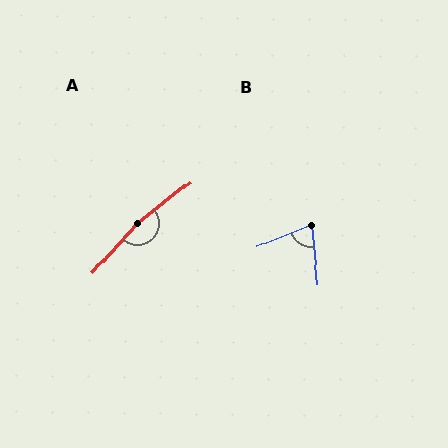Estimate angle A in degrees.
Approximately 170 degrees.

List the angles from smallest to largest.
B (74°), A (170°).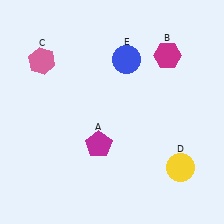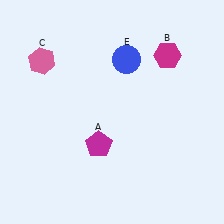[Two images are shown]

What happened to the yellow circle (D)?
The yellow circle (D) was removed in Image 2. It was in the bottom-right area of Image 1.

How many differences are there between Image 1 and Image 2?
There is 1 difference between the two images.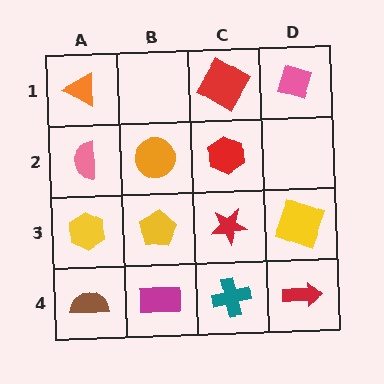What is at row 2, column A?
A pink semicircle.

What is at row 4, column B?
A magenta rectangle.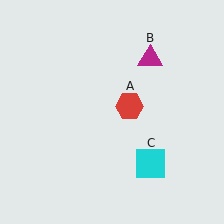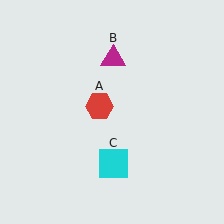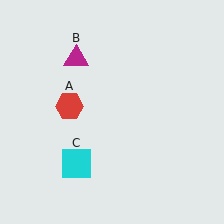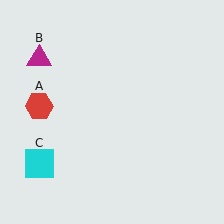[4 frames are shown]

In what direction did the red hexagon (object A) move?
The red hexagon (object A) moved left.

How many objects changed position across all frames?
3 objects changed position: red hexagon (object A), magenta triangle (object B), cyan square (object C).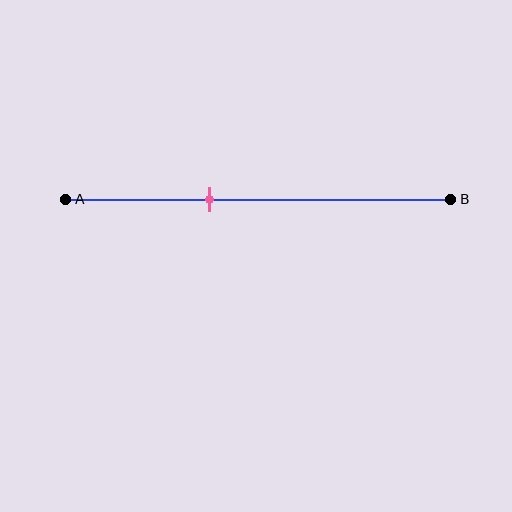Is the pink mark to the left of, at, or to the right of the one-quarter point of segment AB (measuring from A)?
The pink mark is to the right of the one-quarter point of segment AB.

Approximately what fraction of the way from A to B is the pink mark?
The pink mark is approximately 35% of the way from A to B.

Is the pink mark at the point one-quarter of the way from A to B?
No, the mark is at about 35% from A, not at the 25% one-quarter point.